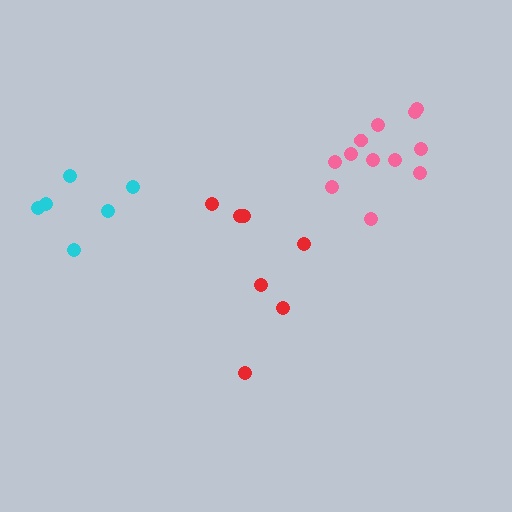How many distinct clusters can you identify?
There are 3 distinct clusters.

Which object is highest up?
The pink cluster is topmost.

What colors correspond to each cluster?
The clusters are colored: red, cyan, pink.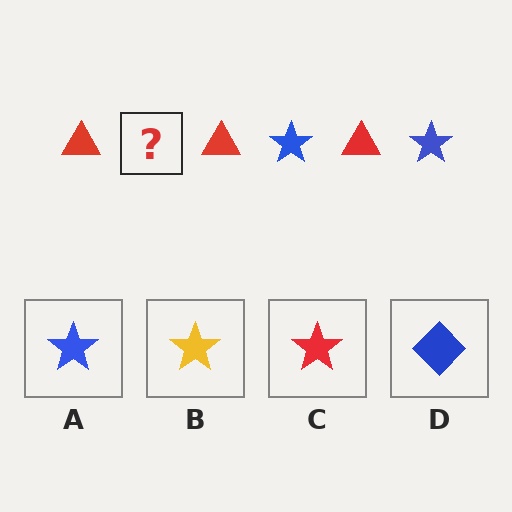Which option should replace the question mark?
Option A.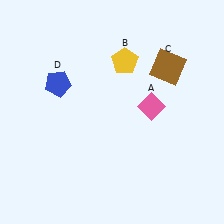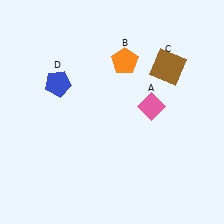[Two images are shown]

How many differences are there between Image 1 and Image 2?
There is 1 difference between the two images.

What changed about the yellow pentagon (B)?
In Image 1, B is yellow. In Image 2, it changed to orange.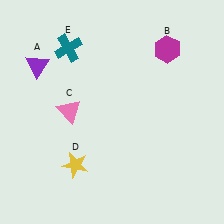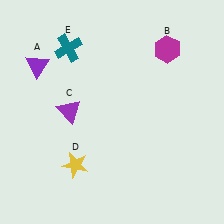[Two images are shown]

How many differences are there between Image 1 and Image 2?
There is 1 difference between the two images.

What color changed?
The triangle (C) changed from pink in Image 1 to purple in Image 2.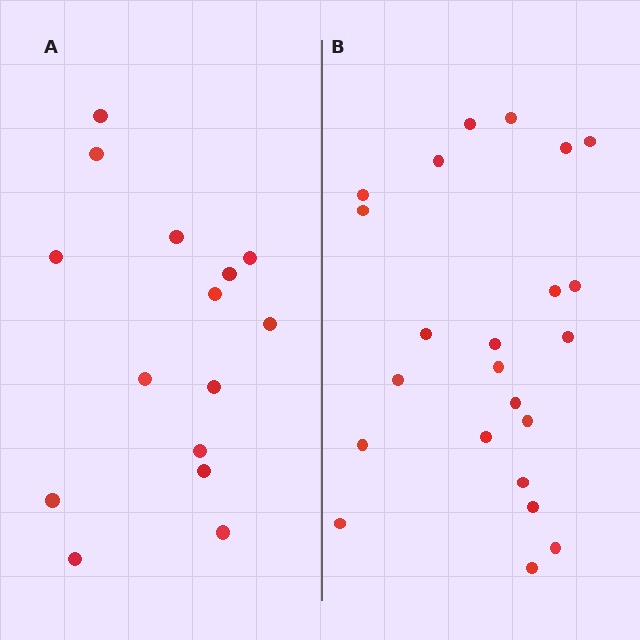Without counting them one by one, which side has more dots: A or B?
Region B (the right region) has more dots.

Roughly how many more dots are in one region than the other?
Region B has roughly 8 or so more dots than region A.